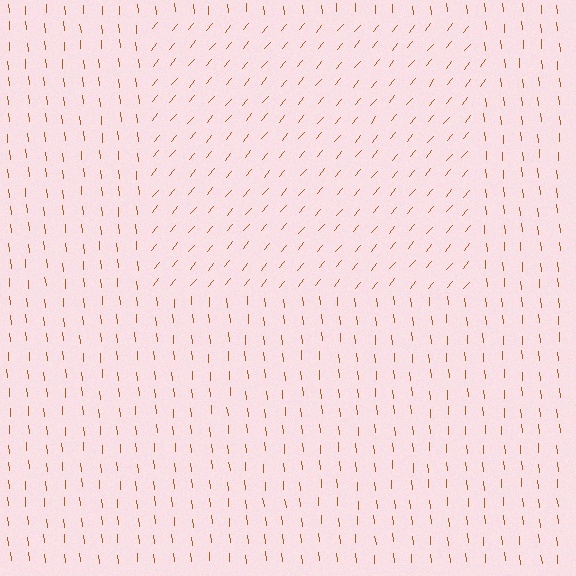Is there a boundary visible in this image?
Yes, there is a texture boundary formed by a change in line orientation.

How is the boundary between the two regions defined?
The boundary is defined purely by a change in line orientation (approximately 45 degrees difference). All lines are the same color and thickness.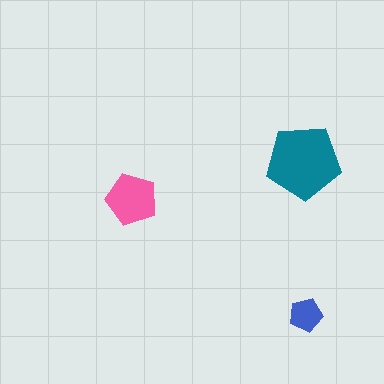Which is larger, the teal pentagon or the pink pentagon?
The teal one.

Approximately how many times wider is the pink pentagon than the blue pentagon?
About 1.5 times wider.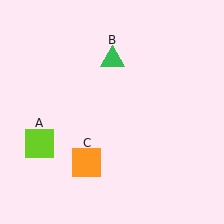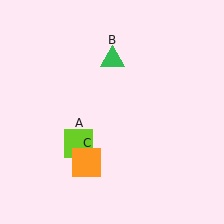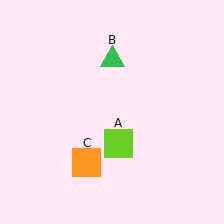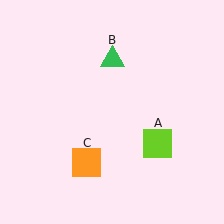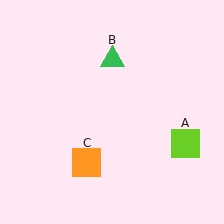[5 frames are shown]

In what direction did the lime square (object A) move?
The lime square (object A) moved right.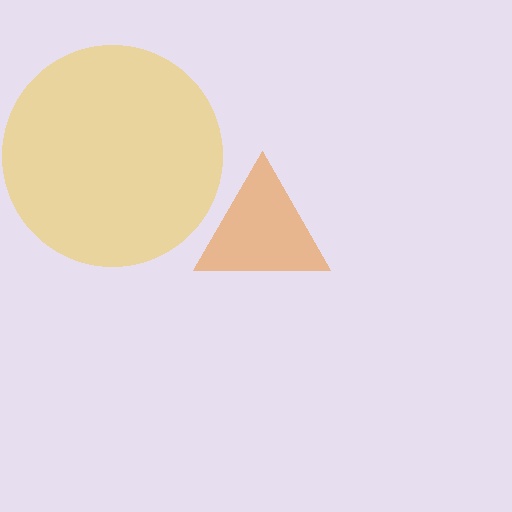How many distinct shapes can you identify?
There are 2 distinct shapes: a yellow circle, an orange triangle.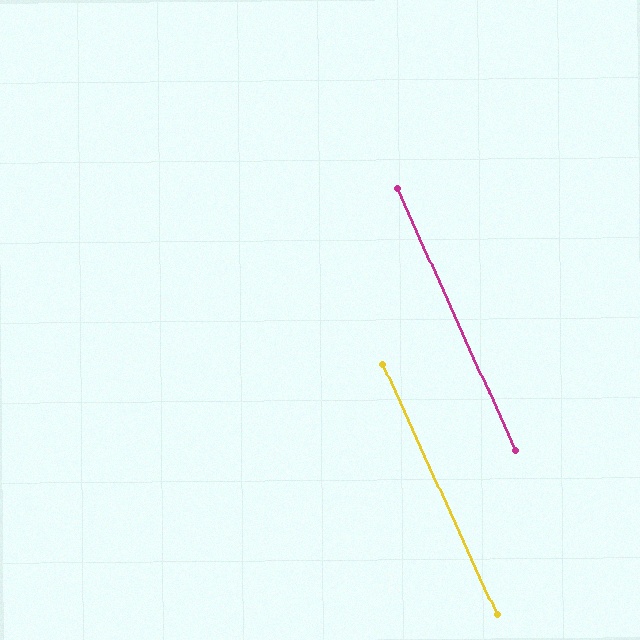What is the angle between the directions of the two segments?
Approximately 0 degrees.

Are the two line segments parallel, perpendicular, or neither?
Parallel — their directions differ by only 0.2°.